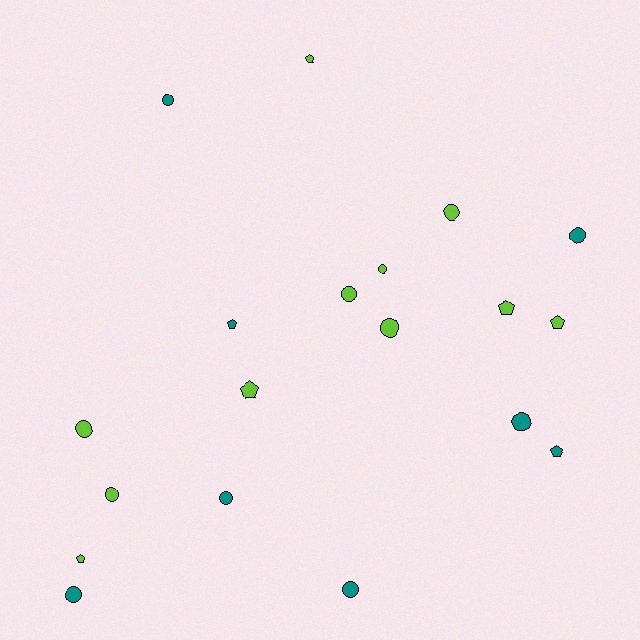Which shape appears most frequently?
Circle, with 12 objects.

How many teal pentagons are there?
There are 2 teal pentagons.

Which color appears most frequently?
Lime, with 11 objects.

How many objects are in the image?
There are 19 objects.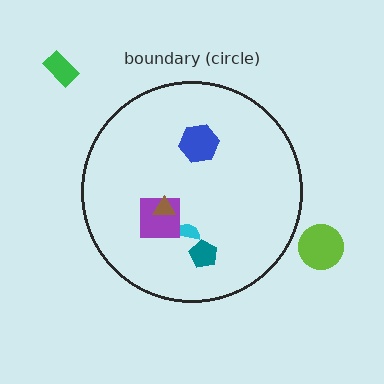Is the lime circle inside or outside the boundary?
Outside.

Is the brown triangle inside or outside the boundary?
Inside.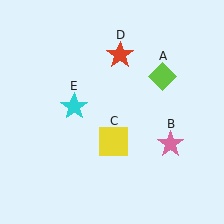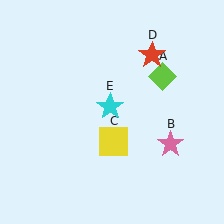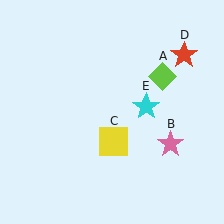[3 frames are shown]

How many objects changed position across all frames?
2 objects changed position: red star (object D), cyan star (object E).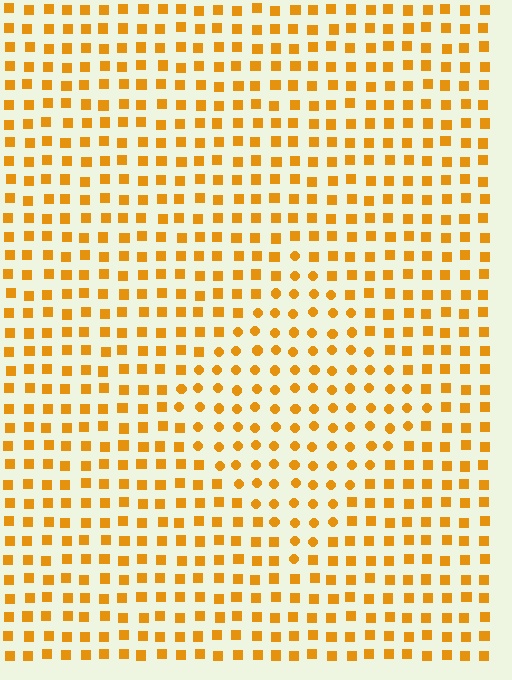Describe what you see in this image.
The image is filled with small orange elements arranged in a uniform grid. A diamond-shaped region contains circles, while the surrounding area contains squares. The boundary is defined purely by the change in element shape.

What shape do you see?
I see a diamond.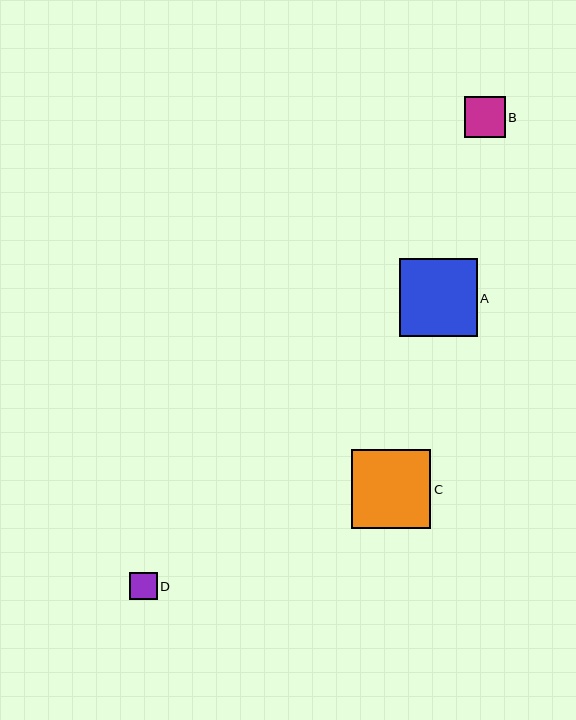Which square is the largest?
Square C is the largest with a size of approximately 80 pixels.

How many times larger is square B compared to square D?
Square B is approximately 1.5 times the size of square D.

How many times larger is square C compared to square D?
Square C is approximately 2.9 times the size of square D.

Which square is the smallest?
Square D is the smallest with a size of approximately 27 pixels.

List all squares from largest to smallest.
From largest to smallest: C, A, B, D.